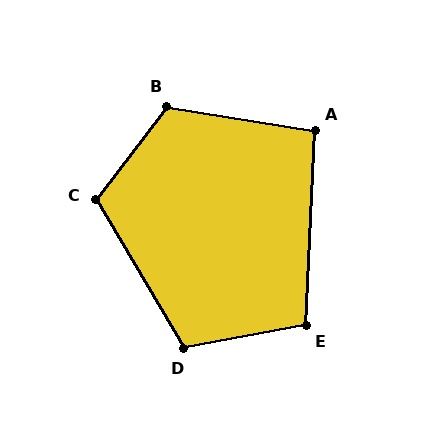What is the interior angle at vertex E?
Approximately 103 degrees (obtuse).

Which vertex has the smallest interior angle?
A, at approximately 96 degrees.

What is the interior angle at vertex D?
Approximately 110 degrees (obtuse).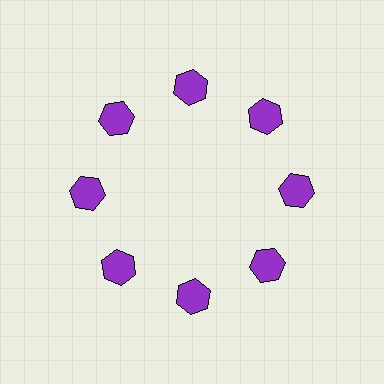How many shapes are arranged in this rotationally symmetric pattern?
There are 8 shapes, arranged in 8 groups of 1.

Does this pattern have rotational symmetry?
Yes, this pattern has 8-fold rotational symmetry. It looks the same after rotating 45 degrees around the center.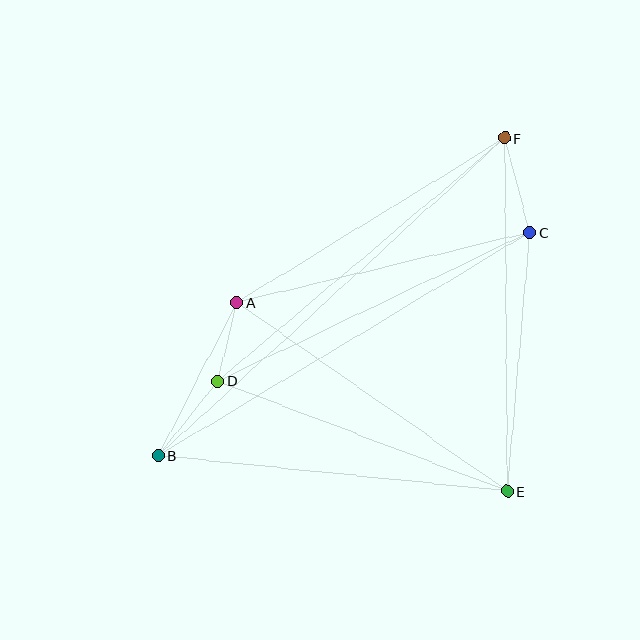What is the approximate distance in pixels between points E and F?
The distance between E and F is approximately 353 pixels.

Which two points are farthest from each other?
Points B and F are farthest from each other.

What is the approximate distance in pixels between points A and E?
The distance between A and E is approximately 330 pixels.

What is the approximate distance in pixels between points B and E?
The distance between B and E is approximately 351 pixels.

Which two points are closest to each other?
Points A and D are closest to each other.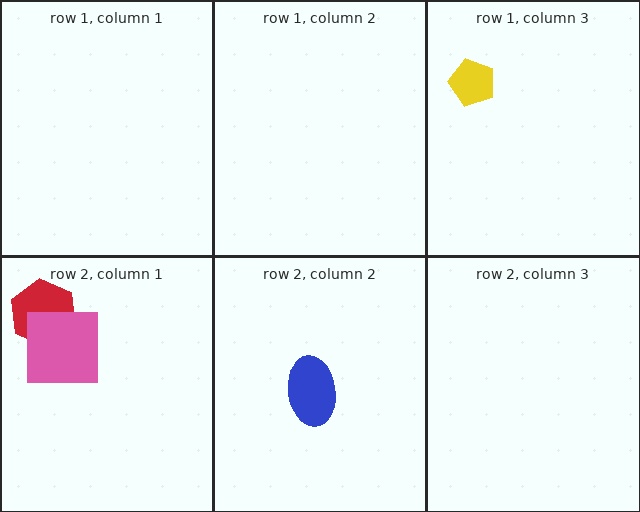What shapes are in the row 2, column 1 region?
The red hexagon, the pink square.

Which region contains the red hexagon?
The row 2, column 1 region.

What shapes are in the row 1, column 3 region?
The yellow pentagon.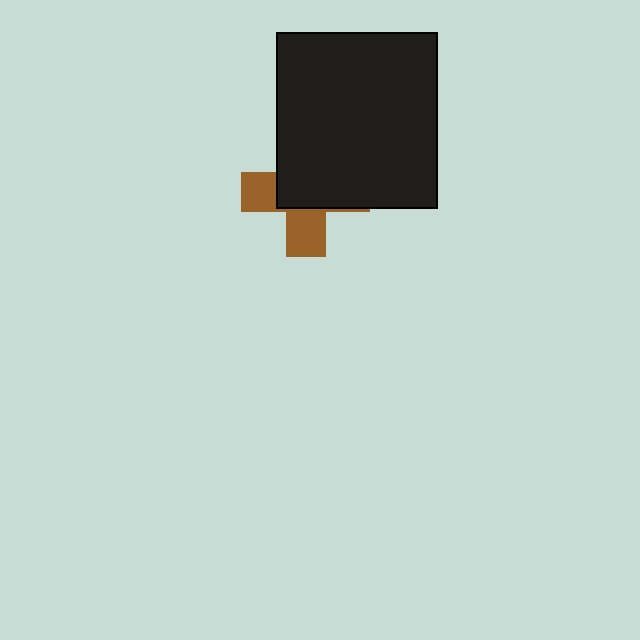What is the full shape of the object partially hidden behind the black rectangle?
The partially hidden object is a brown cross.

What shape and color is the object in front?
The object in front is a black rectangle.